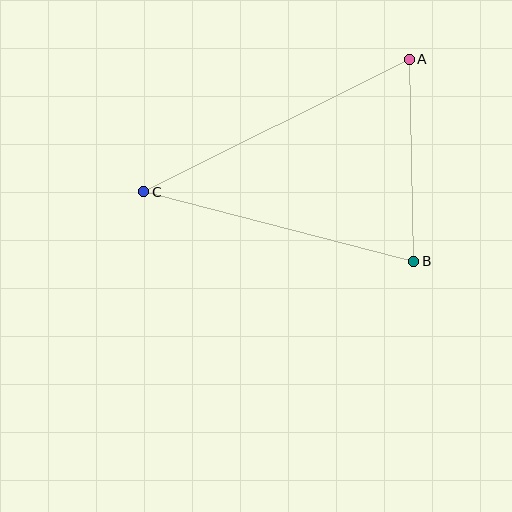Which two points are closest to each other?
Points A and B are closest to each other.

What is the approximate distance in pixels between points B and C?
The distance between B and C is approximately 279 pixels.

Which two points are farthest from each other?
Points A and C are farthest from each other.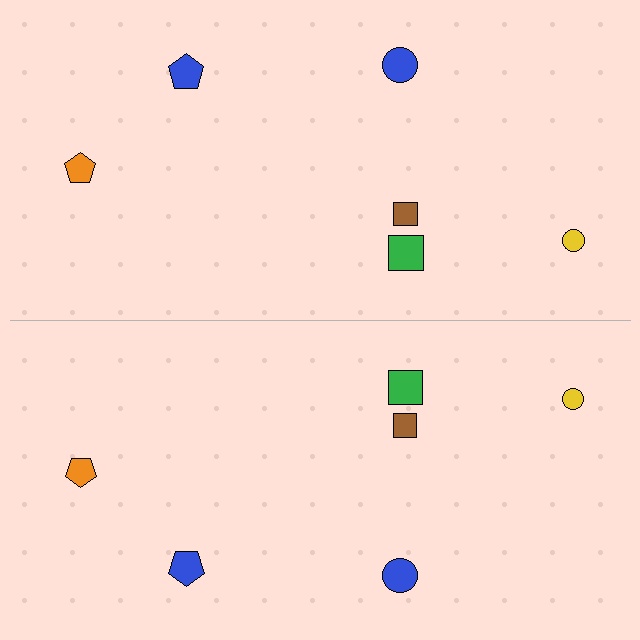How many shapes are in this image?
There are 12 shapes in this image.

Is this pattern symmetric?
Yes, this pattern has bilateral (reflection) symmetry.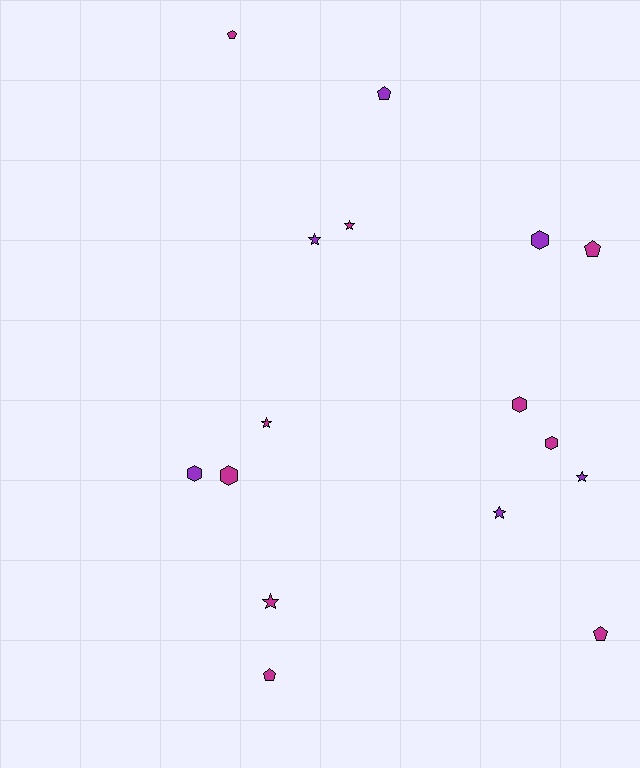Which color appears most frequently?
Magenta, with 10 objects.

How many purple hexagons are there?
There are 2 purple hexagons.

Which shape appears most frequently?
Star, with 6 objects.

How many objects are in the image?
There are 16 objects.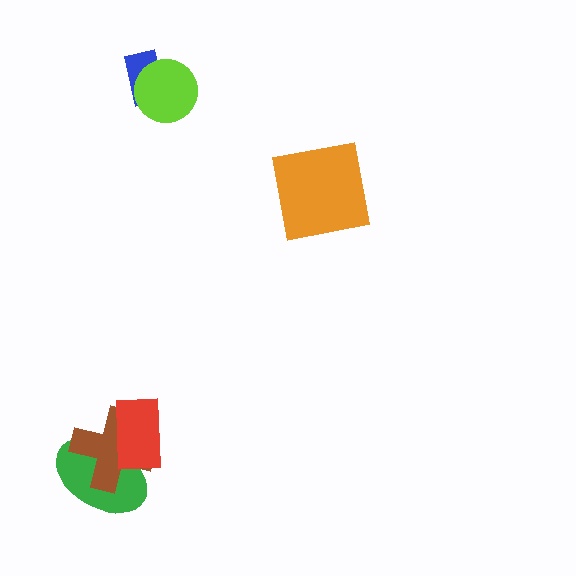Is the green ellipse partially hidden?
Yes, it is partially covered by another shape.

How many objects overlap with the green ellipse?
2 objects overlap with the green ellipse.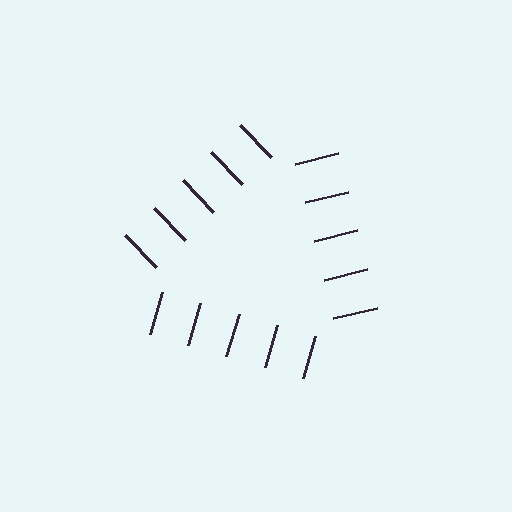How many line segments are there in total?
15 — 5 along each of the 3 edges.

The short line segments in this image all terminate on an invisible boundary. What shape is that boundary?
An illusory triangle — the line segments terminate on its edges but no continuous stroke is drawn.